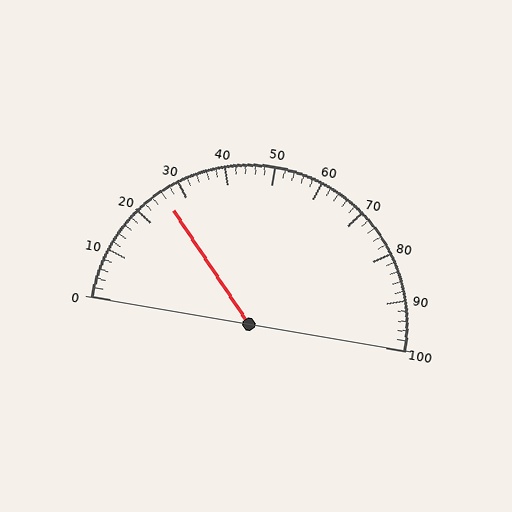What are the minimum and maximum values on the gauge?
The gauge ranges from 0 to 100.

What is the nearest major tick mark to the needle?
The nearest major tick mark is 30.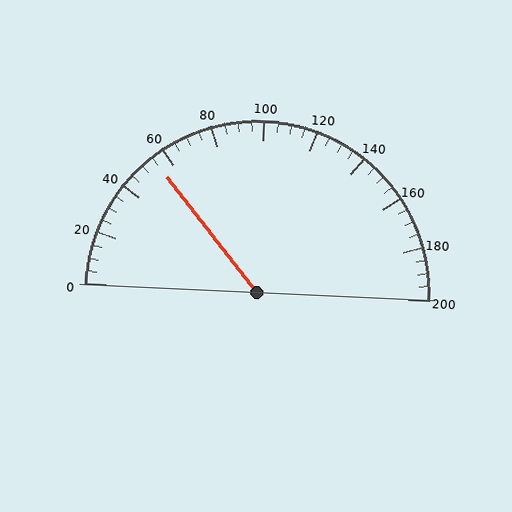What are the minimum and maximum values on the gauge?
The gauge ranges from 0 to 200.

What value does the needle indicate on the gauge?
The needle indicates approximately 55.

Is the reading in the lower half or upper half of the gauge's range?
The reading is in the lower half of the range (0 to 200).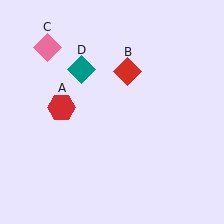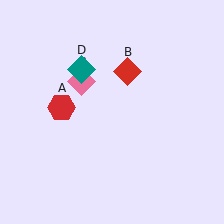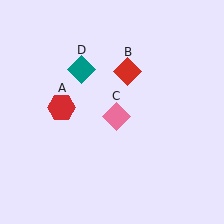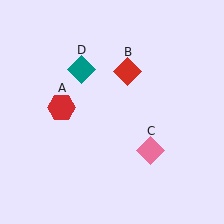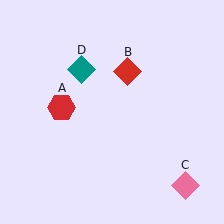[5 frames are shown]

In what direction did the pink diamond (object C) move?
The pink diamond (object C) moved down and to the right.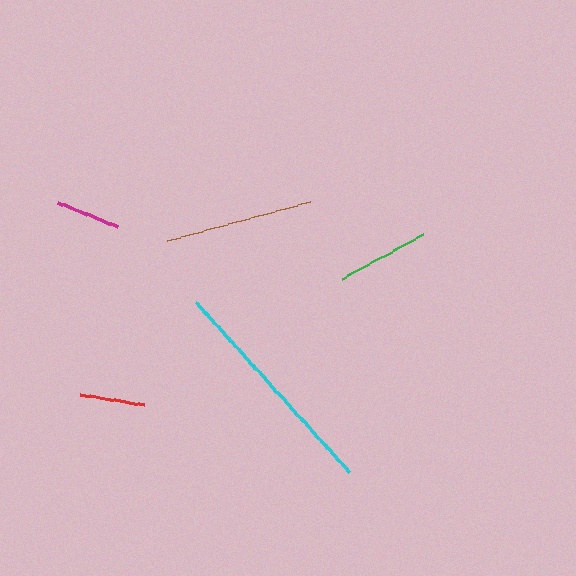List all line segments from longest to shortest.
From longest to shortest: cyan, brown, green, magenta, red.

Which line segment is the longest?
The cyan line is the longest at approximately 229 pixels.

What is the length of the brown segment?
The brown segment is approximately 149 pixels long.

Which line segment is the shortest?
The red line is the shortest at approximately 64 pixels.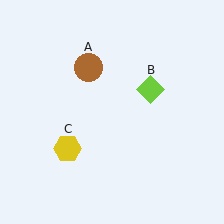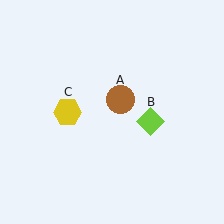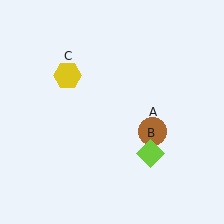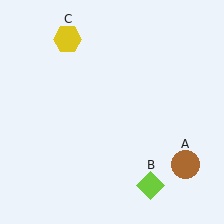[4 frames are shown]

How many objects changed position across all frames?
3 objects changed position: brown circle (object A), lime diamond (object B), yellow hexagon (object C).